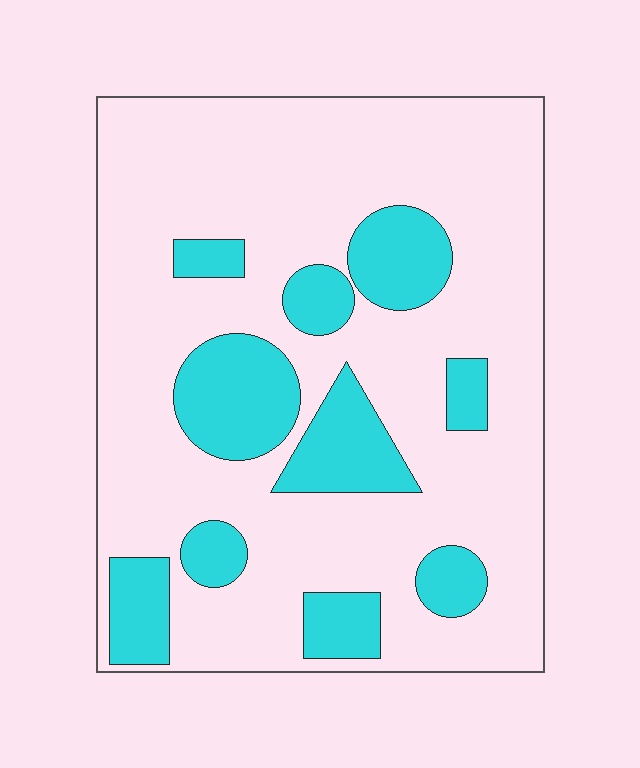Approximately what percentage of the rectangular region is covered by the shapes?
Approximately 25%.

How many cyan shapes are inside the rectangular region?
10.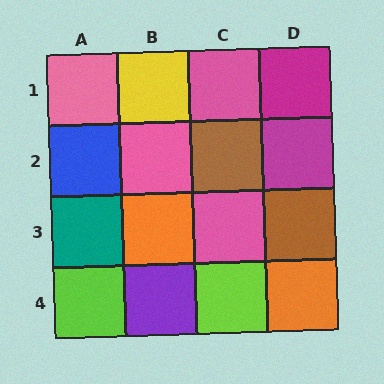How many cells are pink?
4 cells are pink.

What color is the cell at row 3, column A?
Teal.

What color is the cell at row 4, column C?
Lime.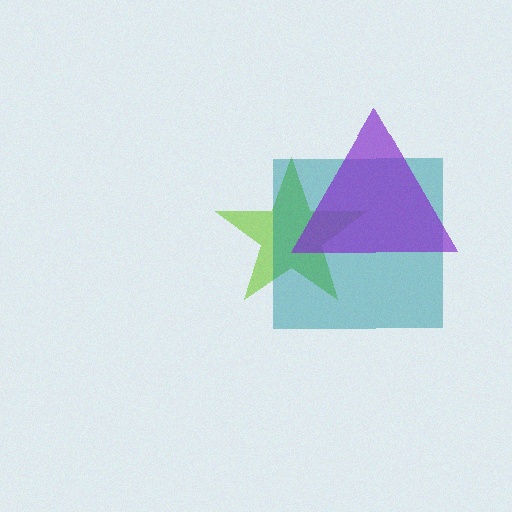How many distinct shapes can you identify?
There are 3 distinct shapes: a lime star, a teal square, a purple triangle.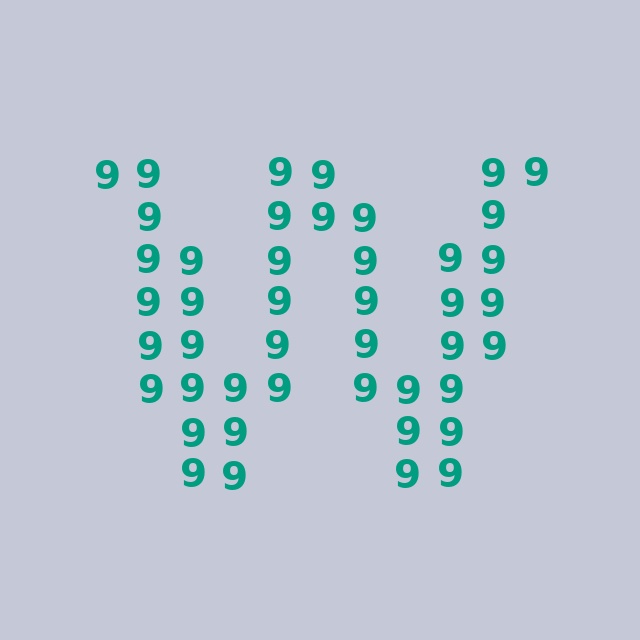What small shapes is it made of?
It is made of small digit 9's.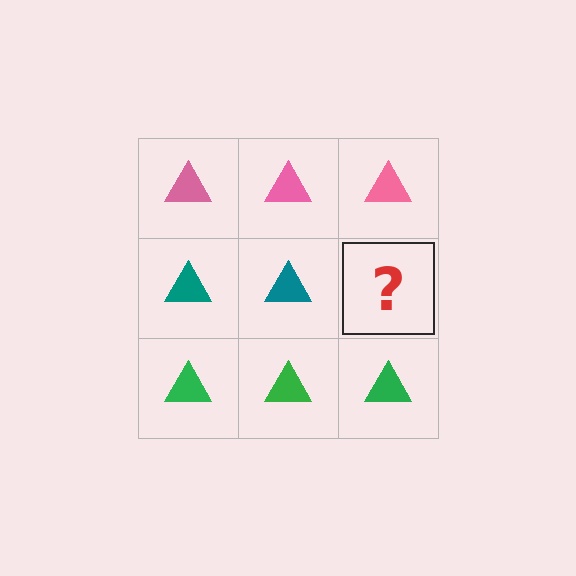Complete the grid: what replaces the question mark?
The question mark should be replaced with a teal triangle.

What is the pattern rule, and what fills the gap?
The rule is that each row has a consistent color. The gap should be filled with a teal triangle.